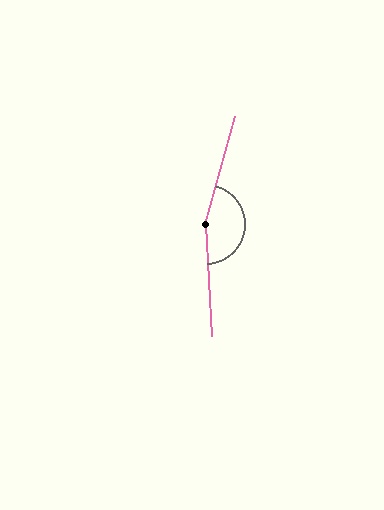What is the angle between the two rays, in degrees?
Approximately 161 degrees.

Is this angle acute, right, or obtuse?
It is obtuse.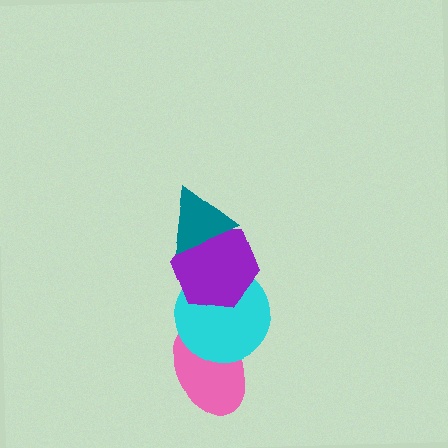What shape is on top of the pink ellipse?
The cyan circle is on top of the pink ellipse.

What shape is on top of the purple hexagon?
The teal triangle is on top of the purple hexagon.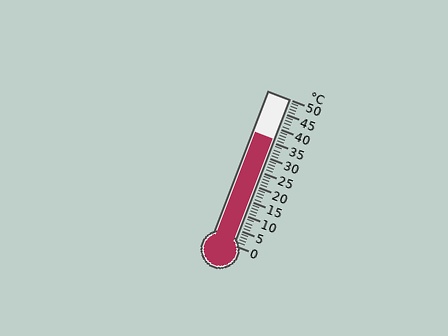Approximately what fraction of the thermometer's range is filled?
The thermometer is filled to approximately 70% of its range.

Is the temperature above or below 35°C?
The temperature is above 35°C.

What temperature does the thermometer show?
The thermometer shows approximately 36°C.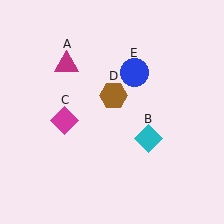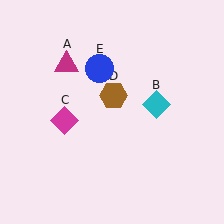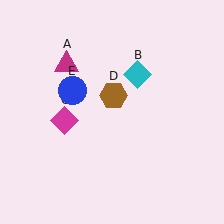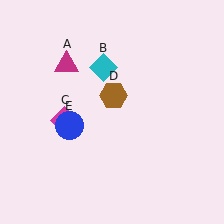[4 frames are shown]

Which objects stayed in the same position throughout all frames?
Magenta triangle (object A) and magenta diamond (object C) and brown hexagon (object D) remained stationary.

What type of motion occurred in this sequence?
The cyan diamond (object B), blue circle (object E) rotated counterclockwise around the center of the scene.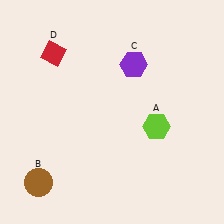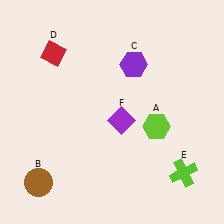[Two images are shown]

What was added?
A lime cross (E), a purple diamond (F) were added in Image 2.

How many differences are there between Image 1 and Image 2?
There are 2 differences between the two images.